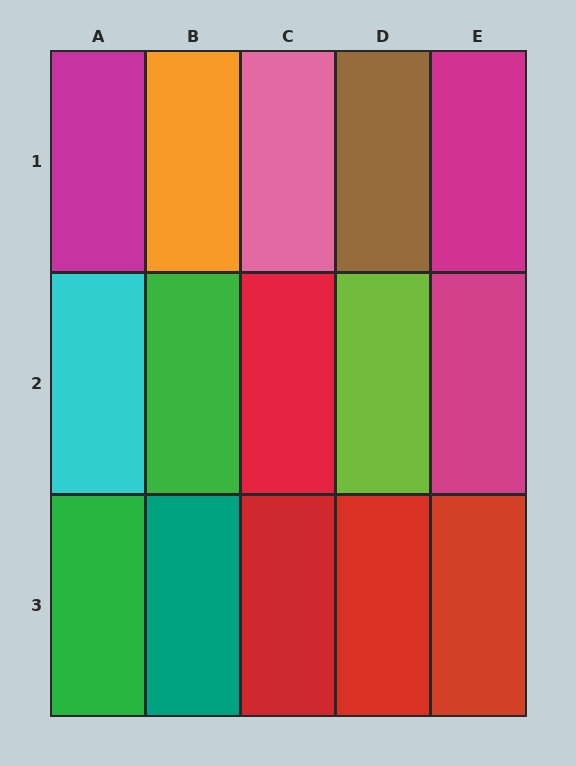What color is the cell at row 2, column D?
Lime.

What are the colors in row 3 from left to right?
Green, teal, red, red, red.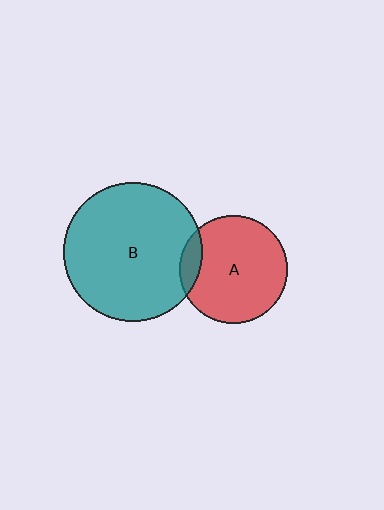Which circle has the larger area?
Circle B (teal).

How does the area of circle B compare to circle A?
Approximately 1.7 times.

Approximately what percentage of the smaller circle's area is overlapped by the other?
Approximately 10%.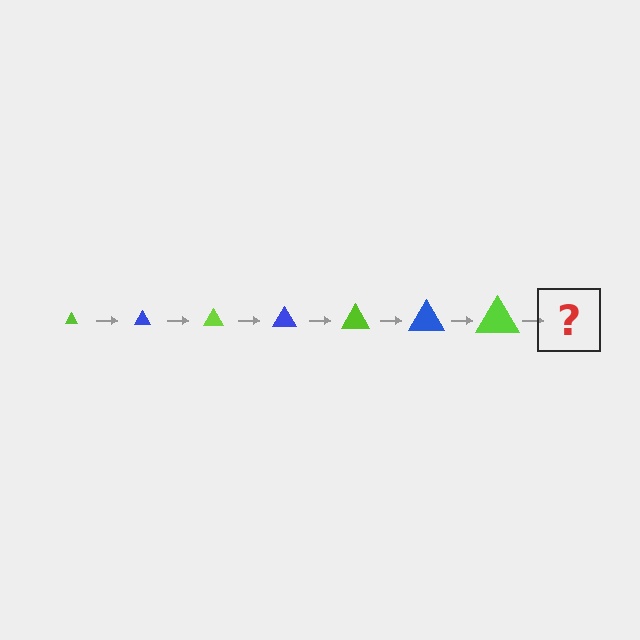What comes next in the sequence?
The next element should be a blue triangle, larger than the previous one.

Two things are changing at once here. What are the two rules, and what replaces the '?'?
The two rules are that the triangle grows larger each step and the color cycles through lime and blue. The '?' should be a blue triangle, larger than the previous one.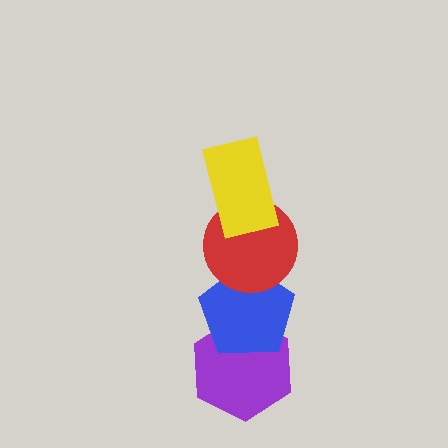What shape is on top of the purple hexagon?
The blue pentagon is on top of the purple hexagon.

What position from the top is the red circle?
The red circle is 2nd from the top.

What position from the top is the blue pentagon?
The blue pentagon is 3rd from the top.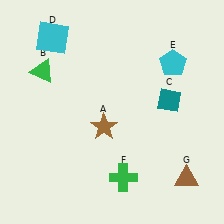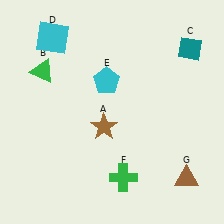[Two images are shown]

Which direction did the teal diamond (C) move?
The teal diamond (C) moved up.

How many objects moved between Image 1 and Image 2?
2 objects moved between the two images.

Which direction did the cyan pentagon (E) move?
The cyan pentagon (E) moved left.